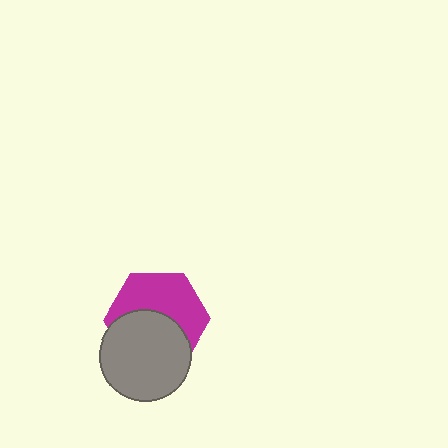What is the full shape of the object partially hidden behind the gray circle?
The partially hidden object is a magenta hexagon.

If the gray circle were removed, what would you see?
You would see the complete magenta hexagon.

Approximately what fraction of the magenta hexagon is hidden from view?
Roughly 48% of the magenta hexagon is hidden behind the gray circle.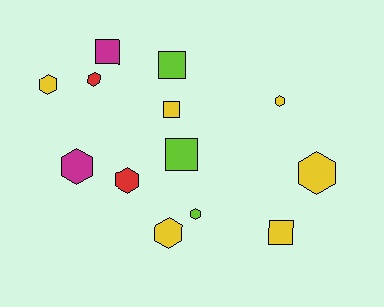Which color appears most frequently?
Yellow, with 6 objects.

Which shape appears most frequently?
Hexagon, with 8 objects.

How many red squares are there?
There are no red squares.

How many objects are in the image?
There are 13 objects.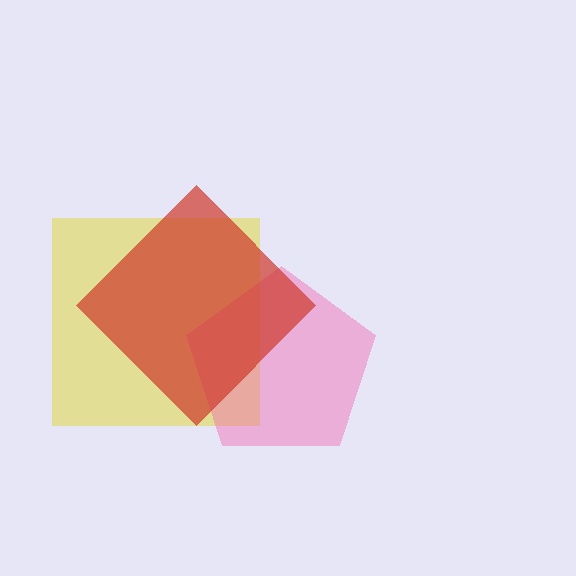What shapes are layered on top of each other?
The layered shapes are: a yellow square, a pink pentagon, a red diamond.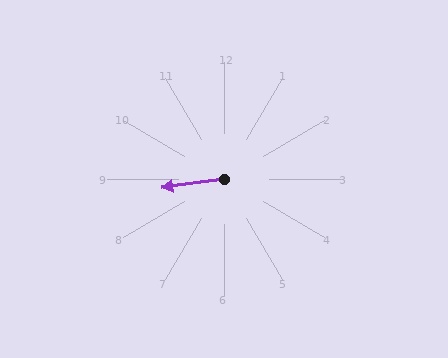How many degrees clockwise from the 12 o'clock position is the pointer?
Approximately 262 degrees.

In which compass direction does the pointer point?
West.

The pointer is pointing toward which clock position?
Roughly 9 o'clock.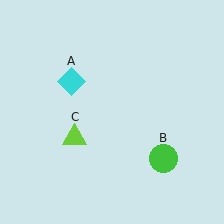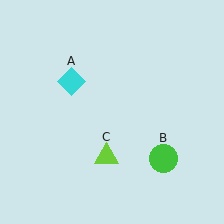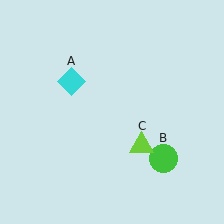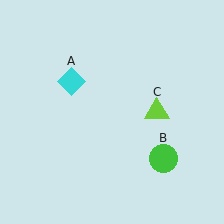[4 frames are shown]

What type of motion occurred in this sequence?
The lime triangle (object C) rotated counterclockwise around the center of the scene.